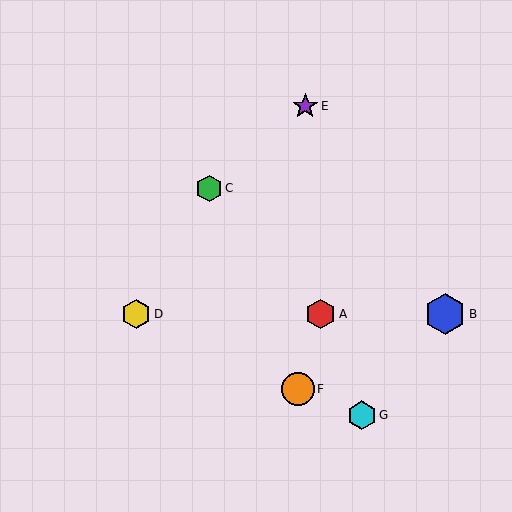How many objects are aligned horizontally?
3 objects (A, B, D) are aligned horizontally.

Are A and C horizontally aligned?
No, A is at y≈314 and C is at y≈188.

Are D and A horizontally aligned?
Yes, both are at y≈314.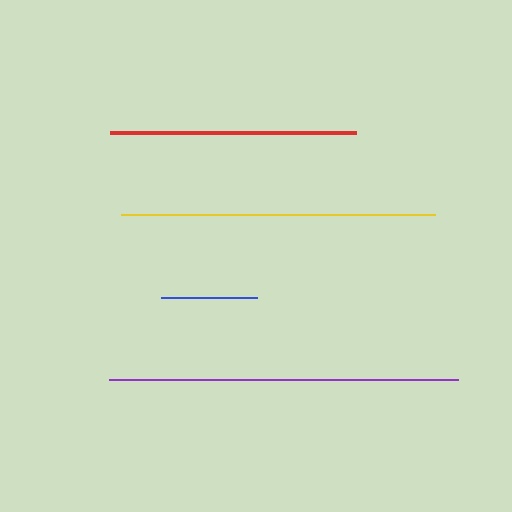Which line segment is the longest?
The purple line is the longest at approximately 349 pixels.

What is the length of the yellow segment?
The yellow segment is approximately 313 pixels long.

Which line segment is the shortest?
The blue line is the shortest at approximately 97 pixels.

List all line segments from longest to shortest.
From longest to shortest: purple, yellow, red, blue.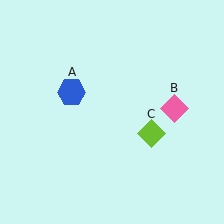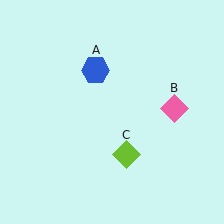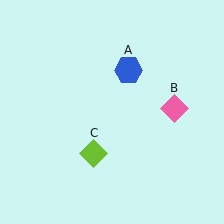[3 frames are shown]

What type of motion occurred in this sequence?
The blue hexagon (object A), lime diamond (object C) rotated clockwise around the center of the scene.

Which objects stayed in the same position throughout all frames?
Pink diamond (object B) remained stationary.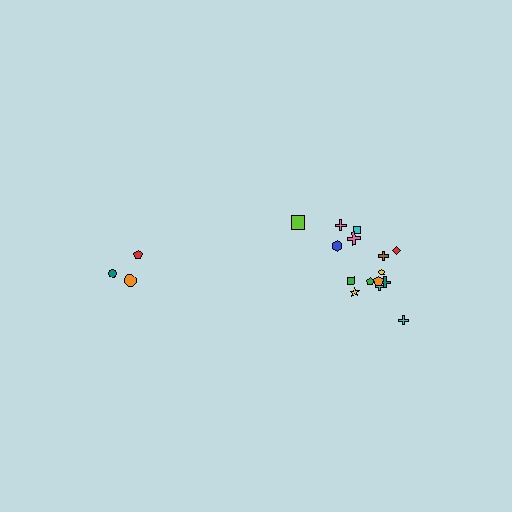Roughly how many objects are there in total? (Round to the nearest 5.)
Roughly 20 objects in total.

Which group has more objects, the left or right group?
The right group.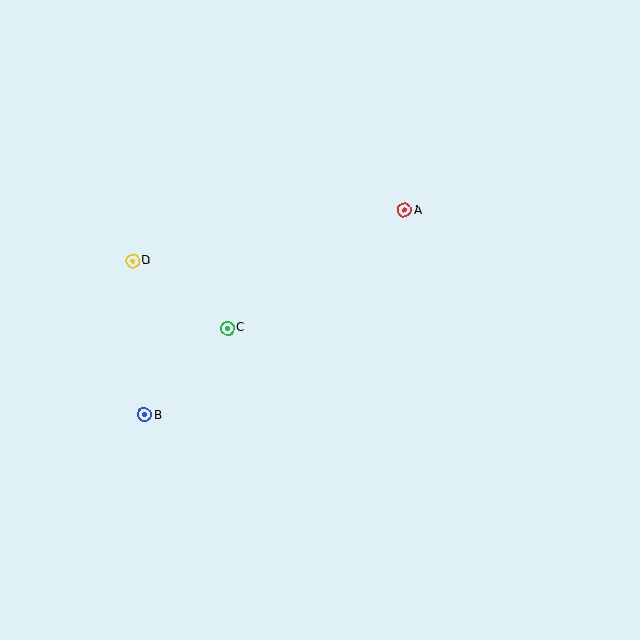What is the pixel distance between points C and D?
The distance between C and D is 116 pixels.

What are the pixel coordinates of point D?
Point D is at (132, 261).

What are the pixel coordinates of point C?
Point C is at (228, 328).